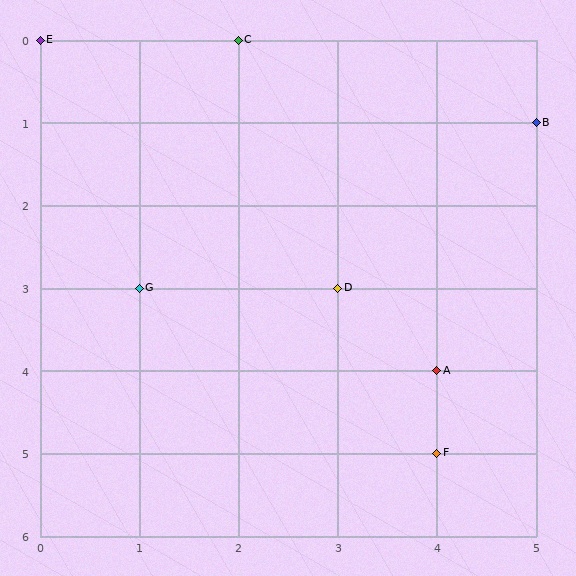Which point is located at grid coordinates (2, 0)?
Point C is at (2, 0).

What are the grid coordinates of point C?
Point C is at grid coordinates (2, 0).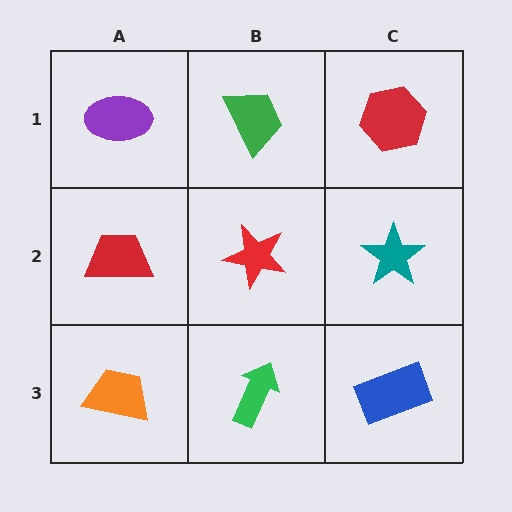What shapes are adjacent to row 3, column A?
A red trapezoid (row 2, column A), a green arrow (row 3, column B).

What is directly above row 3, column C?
A teal star.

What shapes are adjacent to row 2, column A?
A purple ellipse (row 1, column A), an orange trapezoid (row 3, column A), a red star (row 2, column B).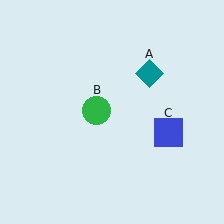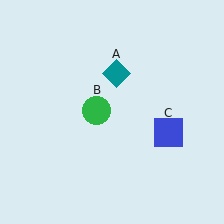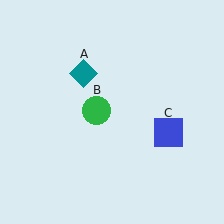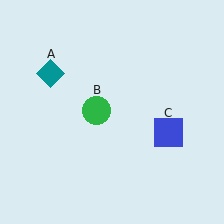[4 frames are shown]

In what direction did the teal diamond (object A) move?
The teal diamond (object A) moved left.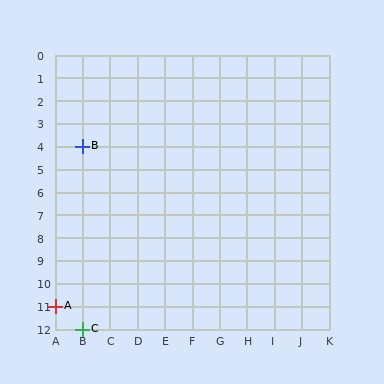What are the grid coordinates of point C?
Point C is at grid coordinates (B, 12).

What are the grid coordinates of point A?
Point A is at grid coordinates (A, 11).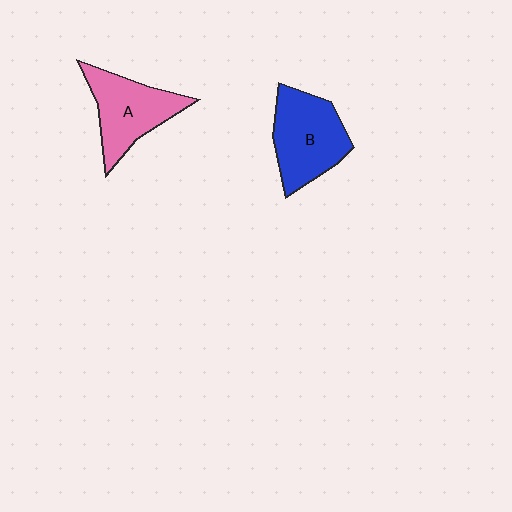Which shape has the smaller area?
Shape A (pink).